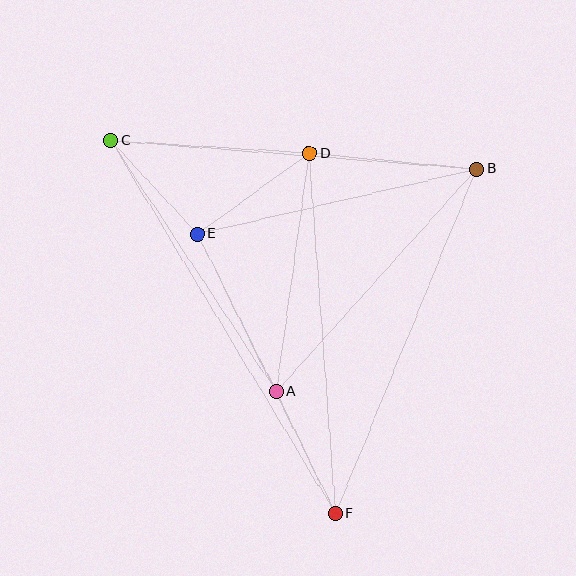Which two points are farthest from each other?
Points C and F are farthest from each other.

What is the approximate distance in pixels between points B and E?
The distance between B and E is approximately 287 pixels.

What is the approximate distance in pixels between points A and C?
The distance between A and C is approximately 300 pixels.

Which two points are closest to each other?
Points C and E are closest to each other.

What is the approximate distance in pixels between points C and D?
The distance between C and D is approximately 199 pixels.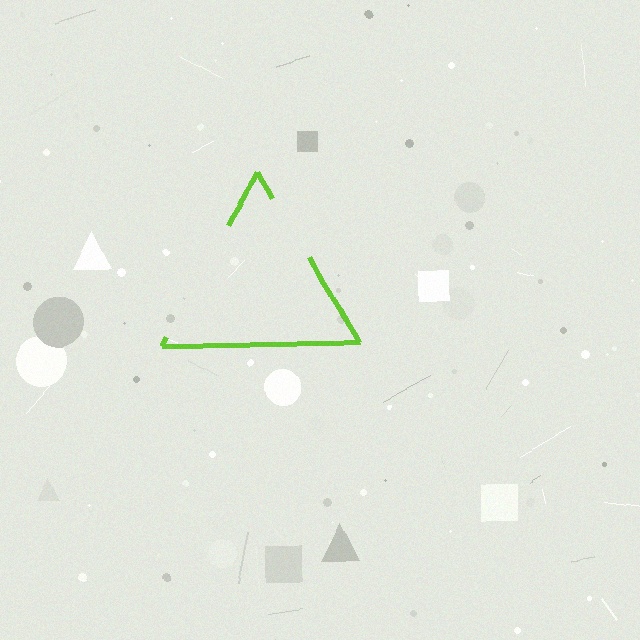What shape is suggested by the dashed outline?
The dashed outline suggests a triangle.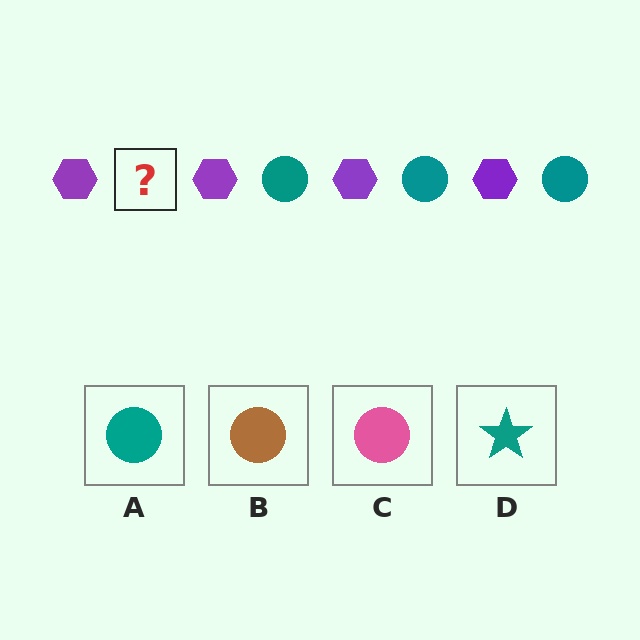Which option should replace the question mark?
Option A.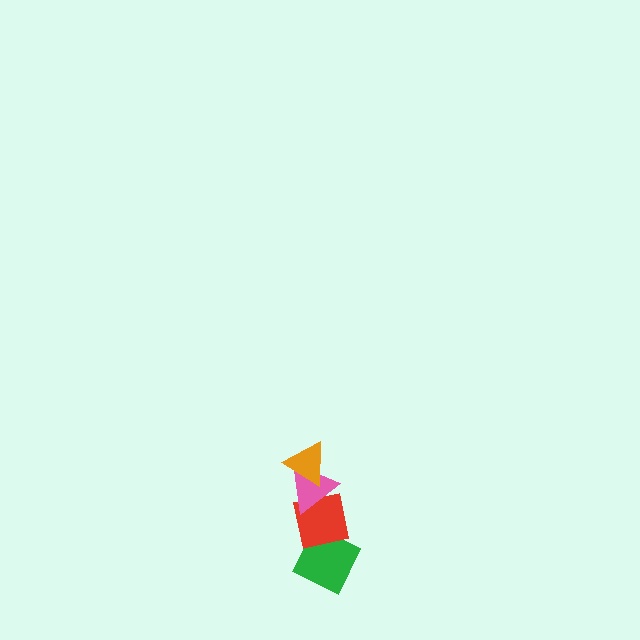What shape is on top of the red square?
The pink triangle is on top of the red square.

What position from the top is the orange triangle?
The orange triangle is 1st from the top.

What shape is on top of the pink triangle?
The orange triangle is on top of the pink triangle.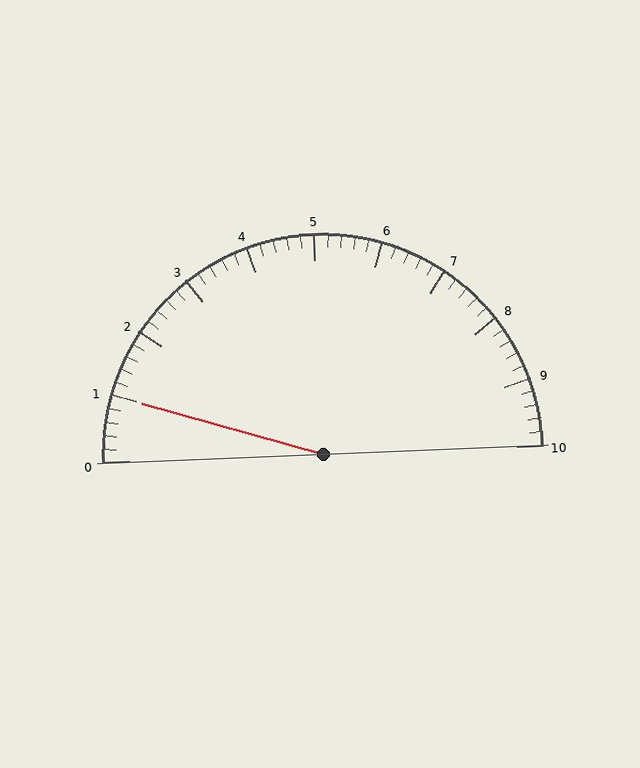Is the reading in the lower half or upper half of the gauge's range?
The reading is in the lower half of the range (0 to 10).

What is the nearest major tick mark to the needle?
The nearest major tick mark is 1.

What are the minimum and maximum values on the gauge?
The gauge ranges from 0 to 10.